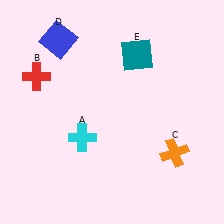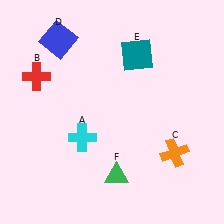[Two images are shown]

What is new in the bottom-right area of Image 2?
A green triangle (F) was added in the bottom-right area of Image 2.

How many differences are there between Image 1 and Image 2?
There is 1 difference between the two images.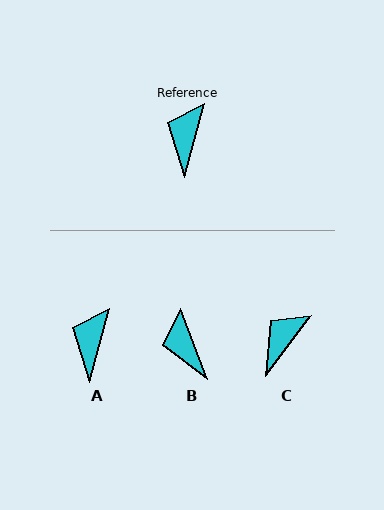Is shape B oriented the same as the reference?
No, it is off by about 36 degrees.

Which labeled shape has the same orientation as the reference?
A.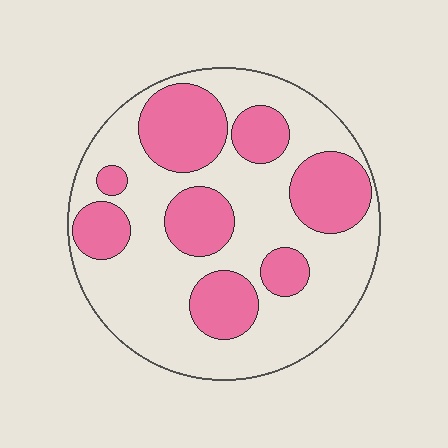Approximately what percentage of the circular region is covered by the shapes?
Approximately 35%.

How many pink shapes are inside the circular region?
8.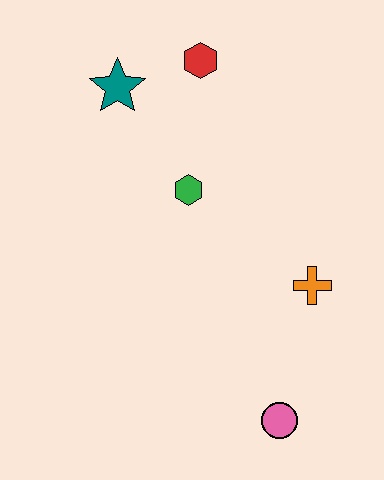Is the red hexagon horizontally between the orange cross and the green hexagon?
Yes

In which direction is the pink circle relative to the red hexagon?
The pink circle is below the red hexagon.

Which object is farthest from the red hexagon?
The pink circle is farthest from the red hexagon.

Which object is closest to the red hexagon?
The teal star is closest to the red hexagon.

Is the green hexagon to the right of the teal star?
Yes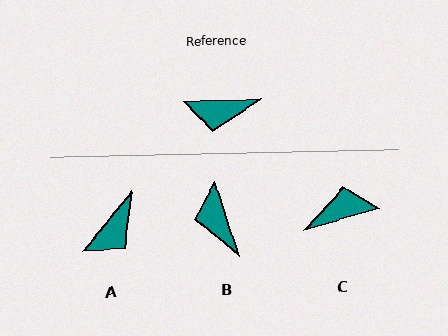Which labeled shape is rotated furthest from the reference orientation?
C, about 166 degrees away.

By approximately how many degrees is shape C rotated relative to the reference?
Approximately 166 degrees clockwise.